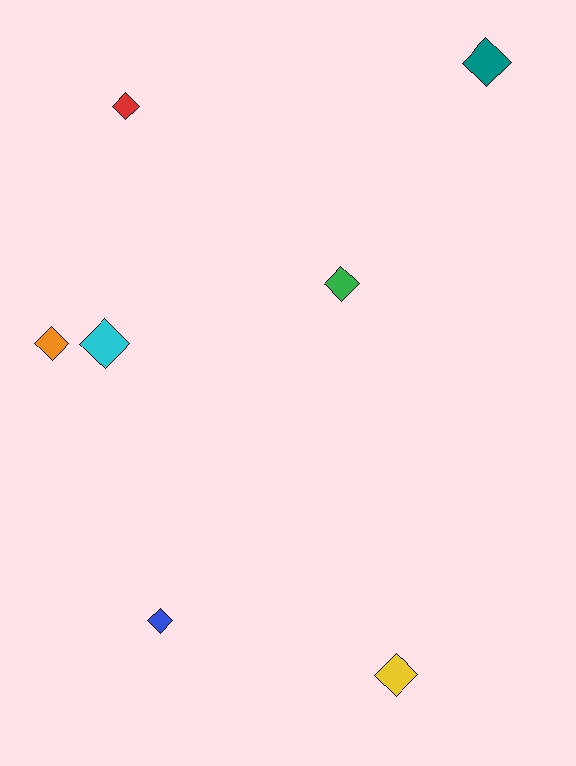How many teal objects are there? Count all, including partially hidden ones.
There is 1 teal object.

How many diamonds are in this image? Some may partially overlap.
There are 7 diamonds.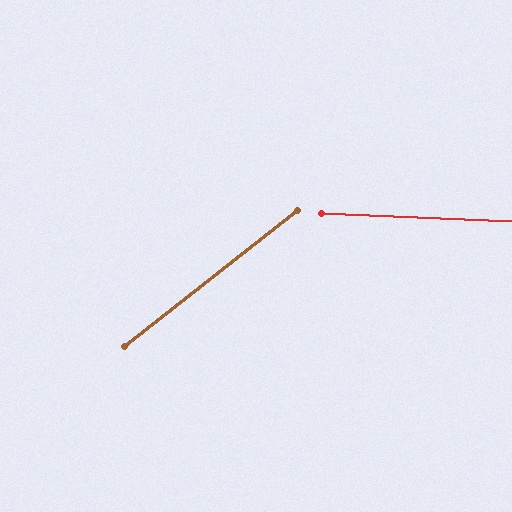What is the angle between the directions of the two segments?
Approximately 41 degrees.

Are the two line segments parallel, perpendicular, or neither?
Neither parallel nor perpendicular — they differ by about 41°.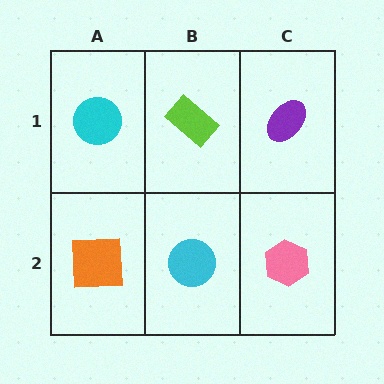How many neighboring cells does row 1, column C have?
2.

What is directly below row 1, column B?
A cyan circle.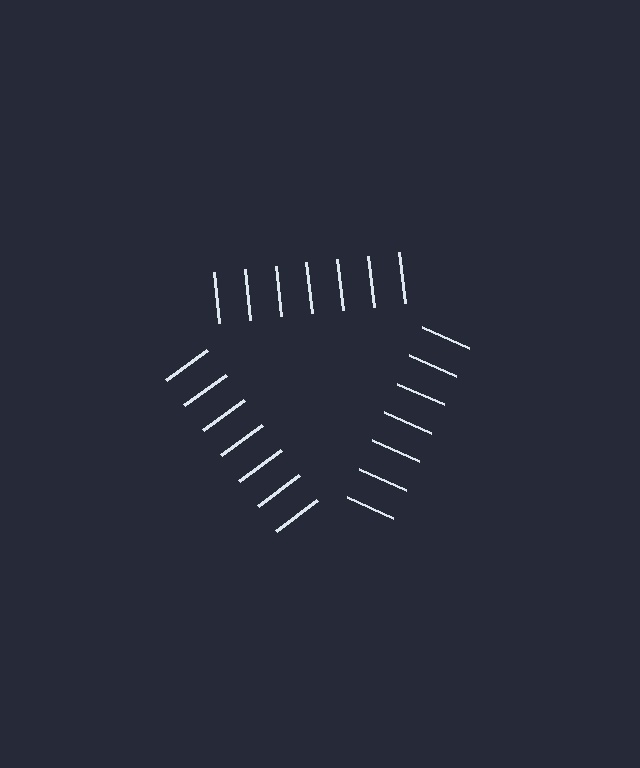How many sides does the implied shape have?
3 sides — the line-ends trace a triangle.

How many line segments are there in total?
21 — 7 along each of the 3 edges.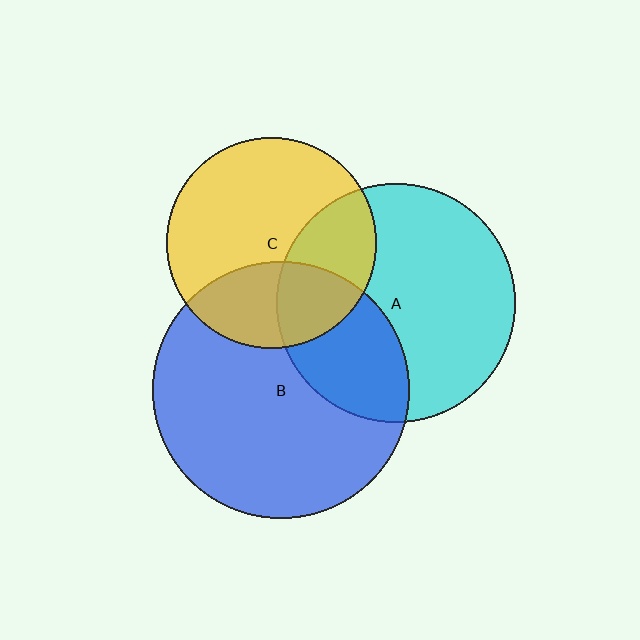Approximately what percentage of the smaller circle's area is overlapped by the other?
Approximately 35%.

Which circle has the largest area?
Circle B (blue).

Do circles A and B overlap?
Yes.